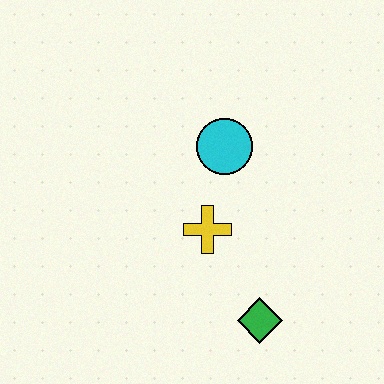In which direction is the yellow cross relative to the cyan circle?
The yellow cross is below the cyan circle.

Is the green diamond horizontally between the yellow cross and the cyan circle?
No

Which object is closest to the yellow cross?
The cyan circle is closest to the yellow cross.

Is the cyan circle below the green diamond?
No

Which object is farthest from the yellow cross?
The green diamond is farthest from the yellow cross.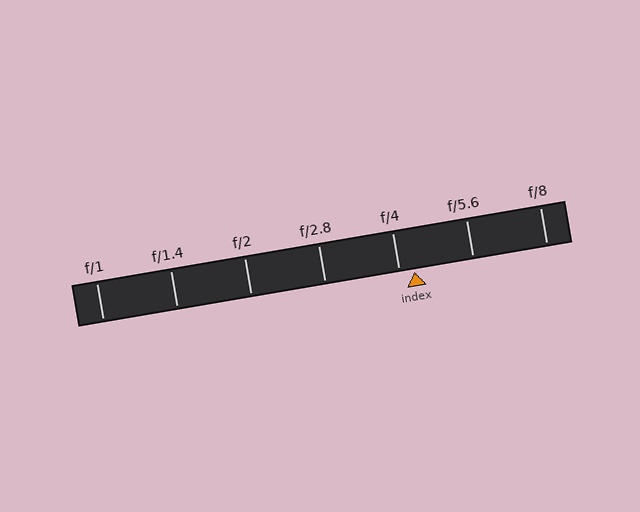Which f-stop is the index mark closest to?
The index mark is closest to f/4.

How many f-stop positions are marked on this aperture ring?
There are 7 f-stop positions marked.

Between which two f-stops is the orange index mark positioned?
The index mark is between f/4 and f/5.6.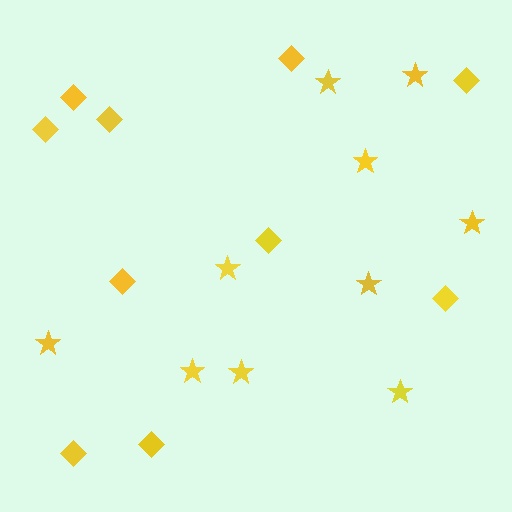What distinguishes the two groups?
There are 2 groups: one group of diamonds (10) and one group of stars (10).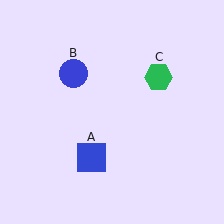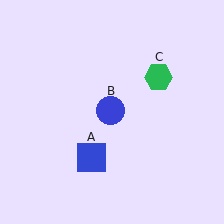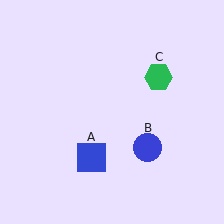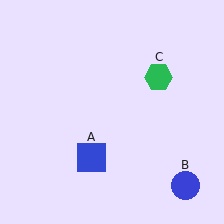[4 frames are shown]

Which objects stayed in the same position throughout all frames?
Blue square (object A) and green hexagon (object C) remained stationary.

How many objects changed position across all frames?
1 object changed position: blue circle (object B).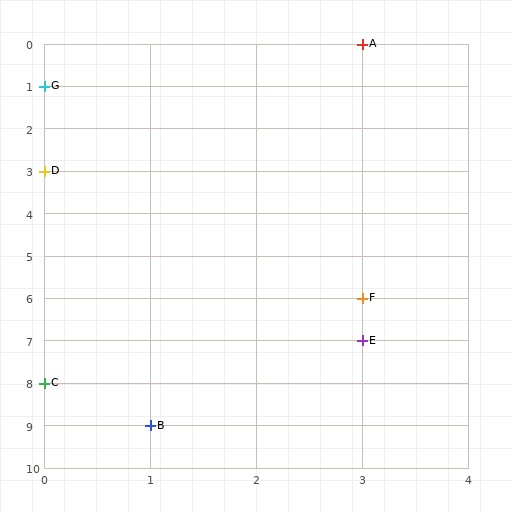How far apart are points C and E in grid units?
Points C and E are 3 columns and 1 row apart (about 3.2 grid units diagonally).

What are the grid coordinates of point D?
Point D is at grid coordinates (0, 3).